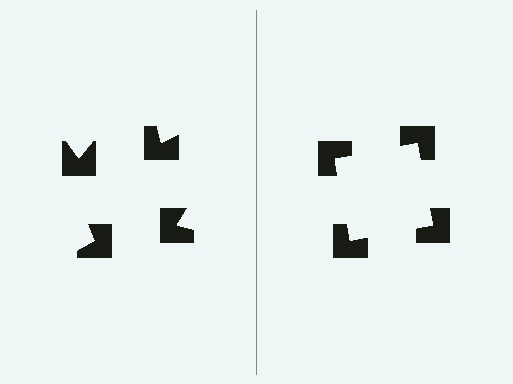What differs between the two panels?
The notched squares are positioned identically on both sides; only the wedge orientations differ. On the right they align to a square; on the left they are misaligned.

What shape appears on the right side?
An illusory square.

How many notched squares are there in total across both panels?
8 — 4 on each side.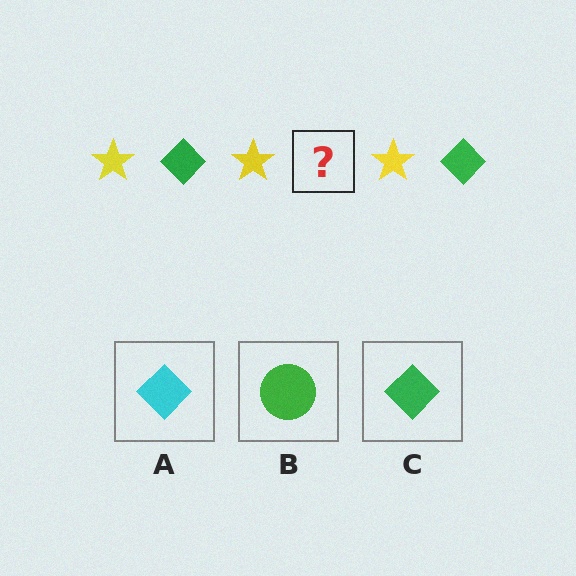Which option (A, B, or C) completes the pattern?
C.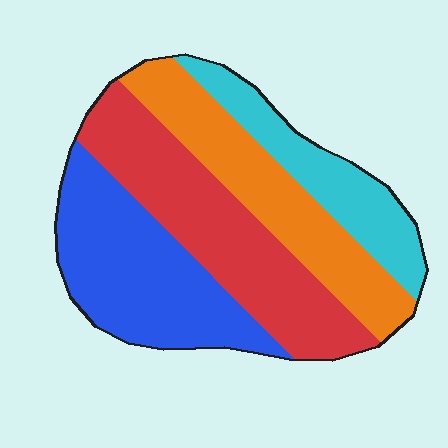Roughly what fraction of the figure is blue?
Blue takes up between a quarter and a half of the figure.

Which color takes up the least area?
Cyan, at roughly 15%.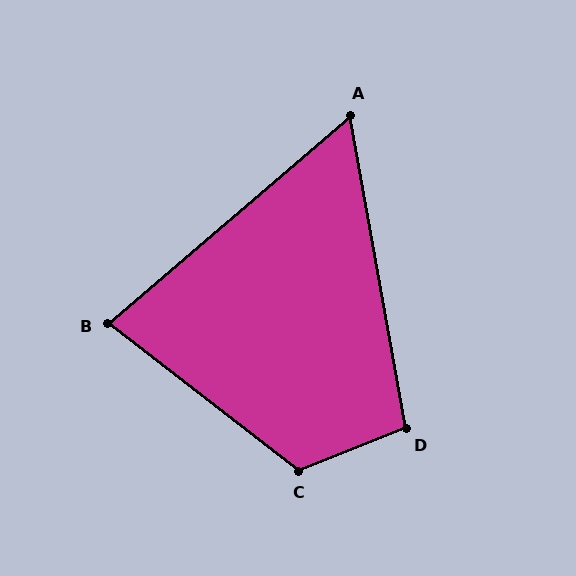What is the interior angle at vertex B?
Approximately 78 degrees (acute).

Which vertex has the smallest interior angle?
A, at approximately 59 degrees.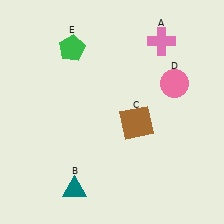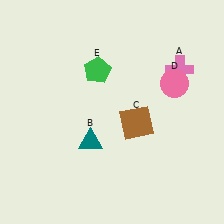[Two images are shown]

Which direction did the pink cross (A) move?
The pink cross (A) moved down.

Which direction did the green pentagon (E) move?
The green pentagon (E) moved right.